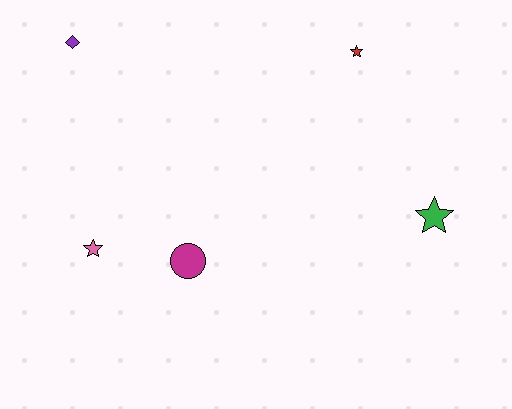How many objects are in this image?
There are 5 objects.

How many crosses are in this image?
There are no crosses.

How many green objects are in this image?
There is 1 green object.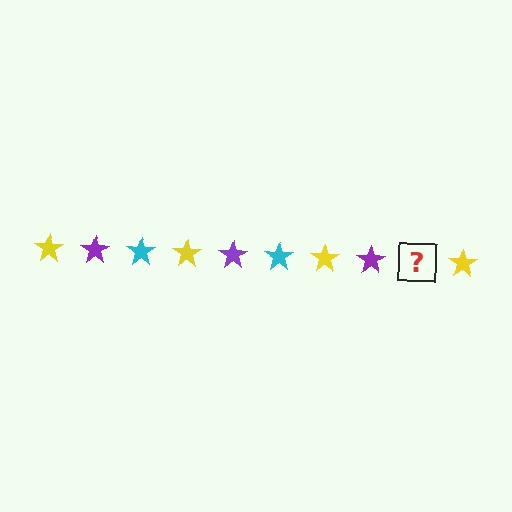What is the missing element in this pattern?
The missing element is a cyan star.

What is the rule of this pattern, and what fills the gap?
The rule is that the pattern cycles through yellow, purple, cyan stars. The gap should be filled with a cyan star.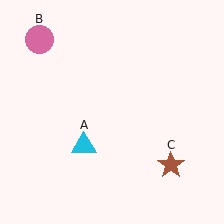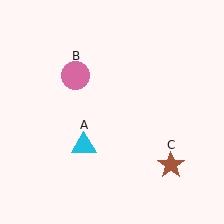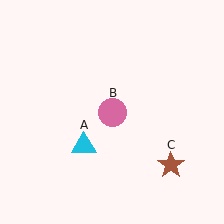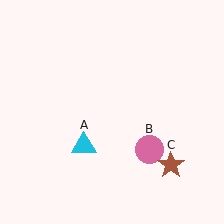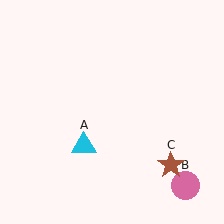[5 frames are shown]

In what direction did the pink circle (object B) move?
The pink circle (object B) moved down and to the right.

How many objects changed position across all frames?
1 object changed position: pink circle (object B).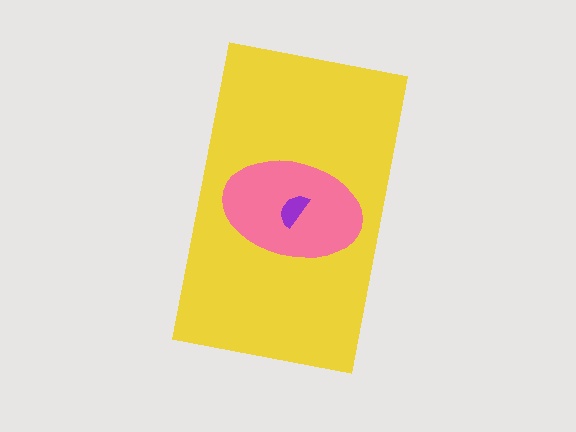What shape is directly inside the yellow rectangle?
The pink ellipse.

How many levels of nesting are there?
3.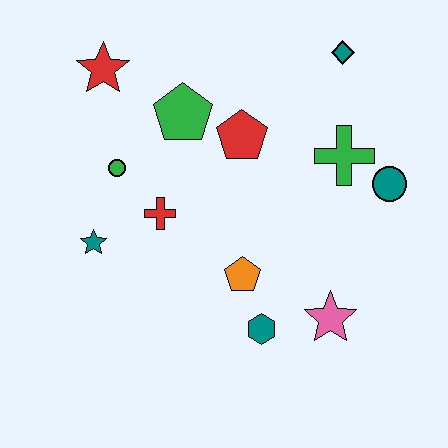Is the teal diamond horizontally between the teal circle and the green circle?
Yes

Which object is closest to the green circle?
The red cross is closest to the green circle.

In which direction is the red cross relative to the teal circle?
The red cross is to the left of the teal circle.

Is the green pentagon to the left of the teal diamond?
Yes